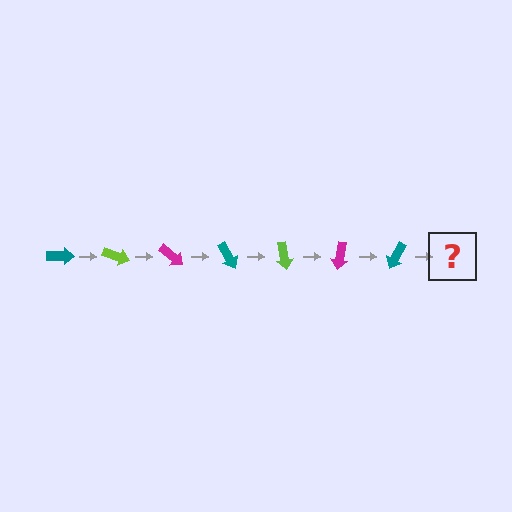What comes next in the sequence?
The next element should be a lime arrow, rotated 140 degrees from the start.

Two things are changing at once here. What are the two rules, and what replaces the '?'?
The two rules are that it rotates 20 degrees each step and the color cycles through teal, lime, and magenta. The '?' should be a lime arrow, rotated 140 degrees from the start.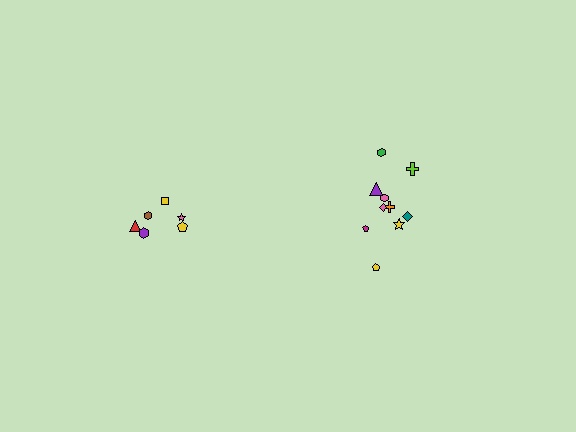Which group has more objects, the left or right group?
The right group.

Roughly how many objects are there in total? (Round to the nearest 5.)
Roughly 15 objects in total.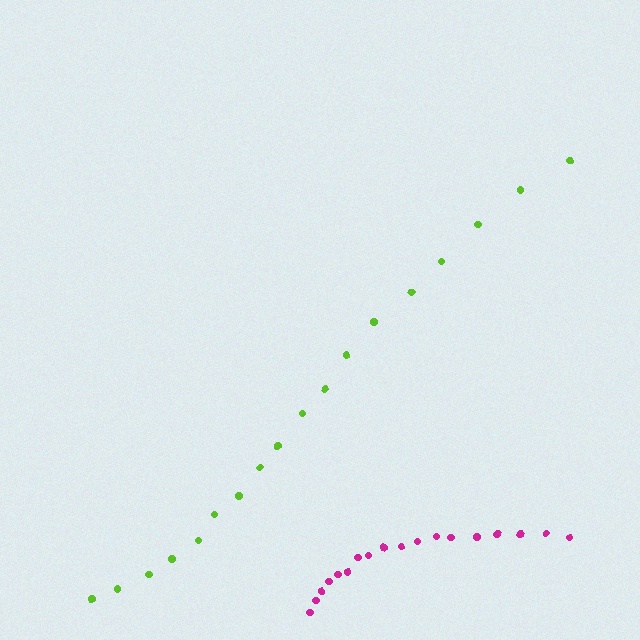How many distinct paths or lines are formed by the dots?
There are 2 distinct paths.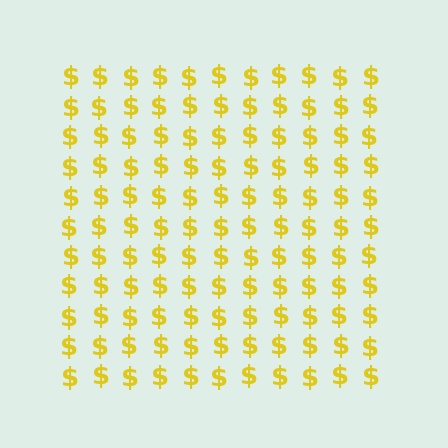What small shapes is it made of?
It is made of small dollar signs.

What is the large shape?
The large shape is a square.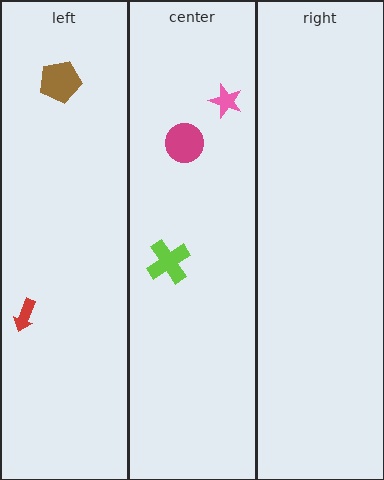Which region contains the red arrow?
The left region.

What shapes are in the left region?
The red arrow, the brown pentagon.